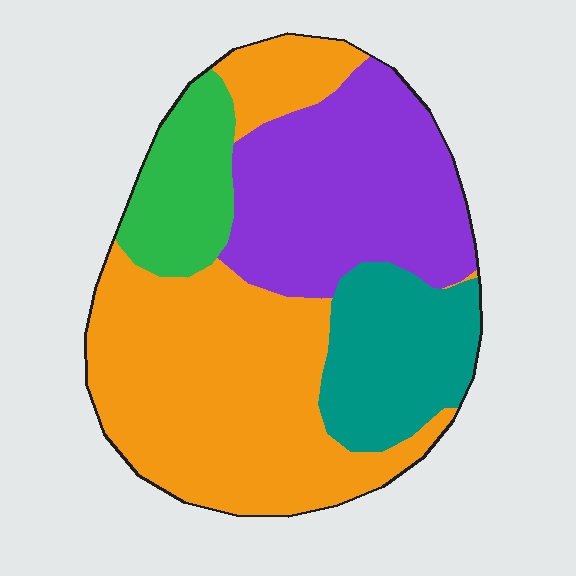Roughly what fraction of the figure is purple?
Purple takes up about one quarter (1/4) of the figure.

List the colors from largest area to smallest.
From largest to smallest: orange, purple, teal, green.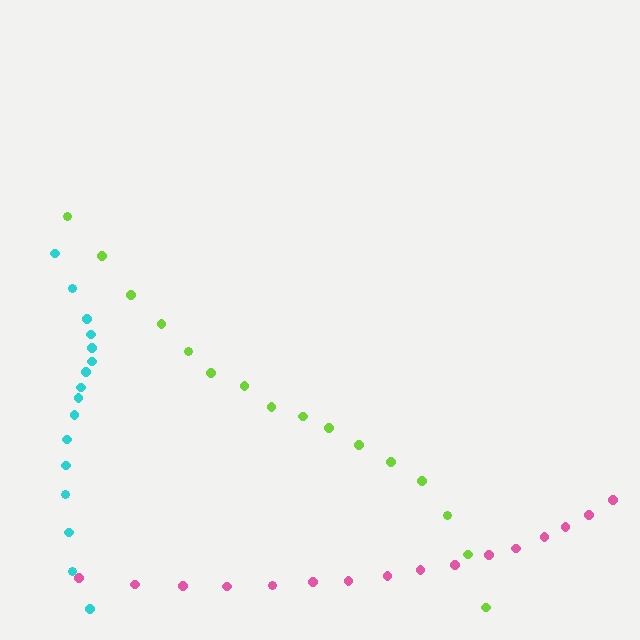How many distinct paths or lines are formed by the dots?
There are 3 distinct paths.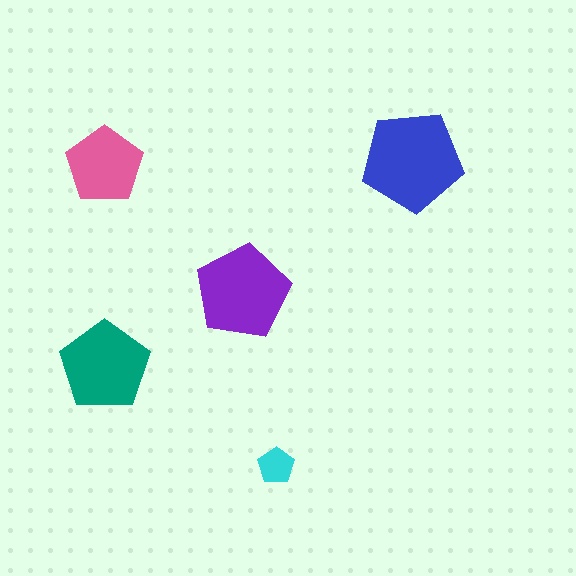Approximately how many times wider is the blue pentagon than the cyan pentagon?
About 3 times wider.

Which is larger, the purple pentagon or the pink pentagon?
The purple one.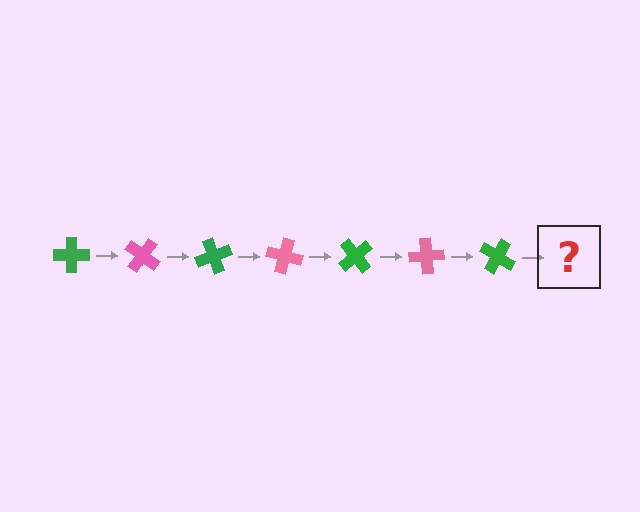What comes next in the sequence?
The next element should be a pink cross, rotated 245 degrees from the start.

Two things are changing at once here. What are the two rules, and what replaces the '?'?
The two rules are that it rotates 35 degrees each step and the color cycles through green and pink. The '?' should be a pink cross, rotated 245 degrees from the start.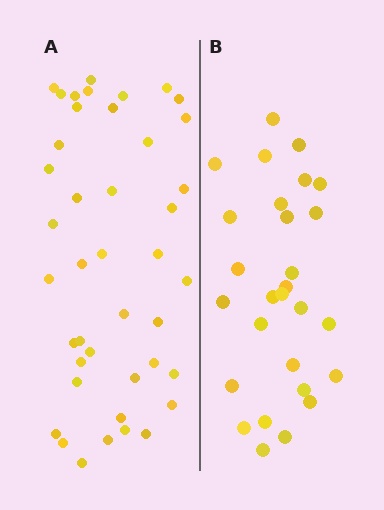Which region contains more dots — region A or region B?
Region A (the left region) has more dots.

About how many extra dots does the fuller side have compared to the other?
Region A has approximately 15 more dots than region B.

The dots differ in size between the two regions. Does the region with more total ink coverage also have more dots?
No. Region B has more total ink coverage because its dots are larger, but region A actually contains more individual dots. Total area can be misleading — the number of items is what matters here.